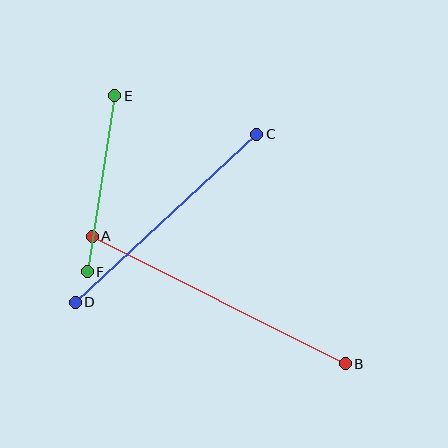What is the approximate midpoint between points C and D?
The midpoint is at approximately (166, 218) pixels.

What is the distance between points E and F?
The distance is approximately 178 pixels.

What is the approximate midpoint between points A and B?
The midpoint is at approximately (219, 300) pixels.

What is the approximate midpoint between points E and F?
The midpoint is at approximately (101, 184) pixels.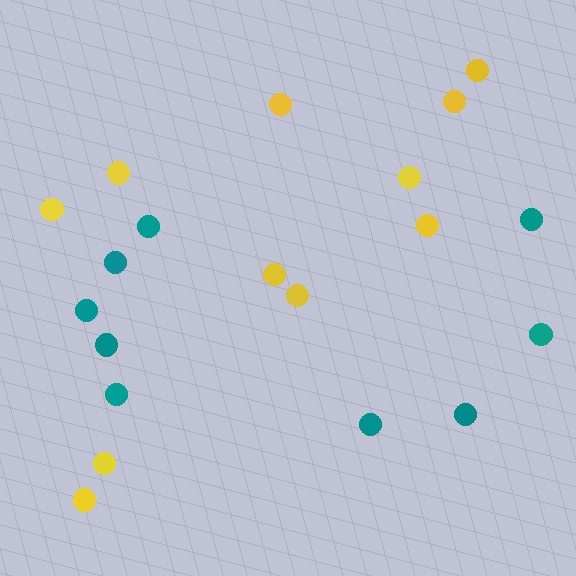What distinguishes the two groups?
There are 2 groups: one group of teal circles (9) and one group of yellow circles (11).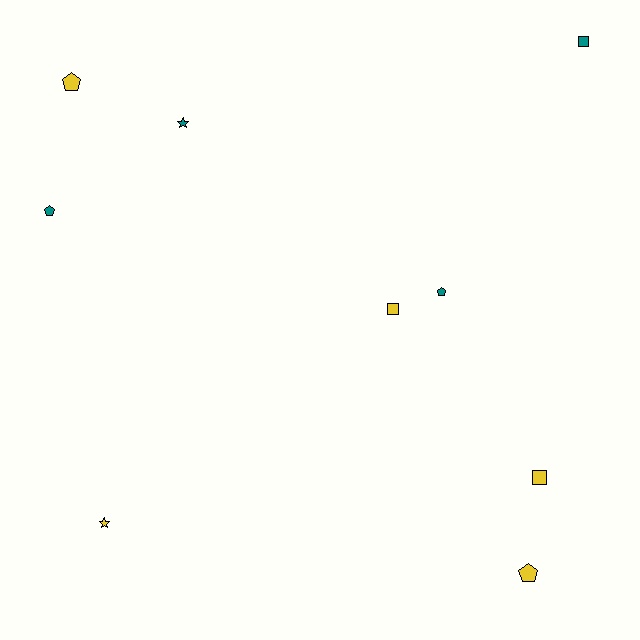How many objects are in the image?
There are 9 objects.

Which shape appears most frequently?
Pentagon, with 4 objects.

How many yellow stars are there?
There is 1 yellow star.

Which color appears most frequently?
Yellow, with 5 objects.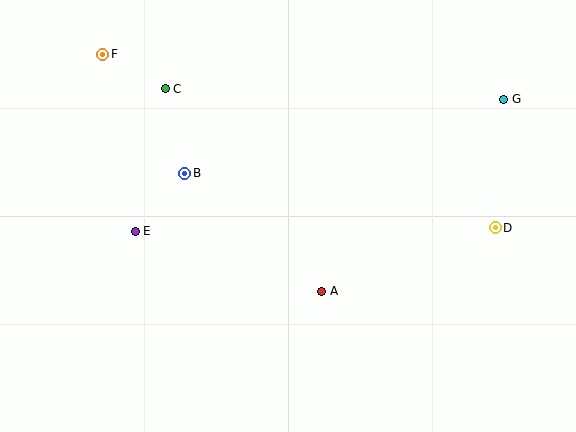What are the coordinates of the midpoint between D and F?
The midpoint between D and F is at (299, 141).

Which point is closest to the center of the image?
Point A at (322, 291) is closest to the center.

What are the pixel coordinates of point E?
Point E is at (135, 231).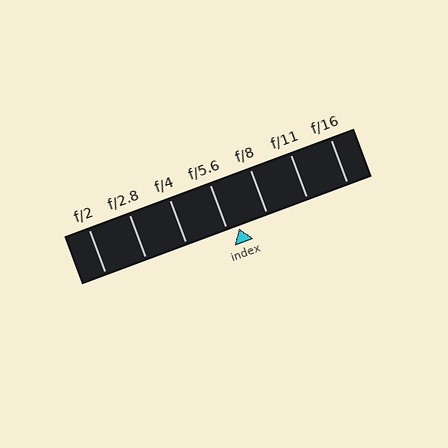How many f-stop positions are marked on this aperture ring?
There are 7 f-stop positions marked.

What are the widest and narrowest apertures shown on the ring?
The widest aperture shown is f/2 and the narrowest is f/16.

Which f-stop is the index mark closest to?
The index mark is closest to f/5.6.